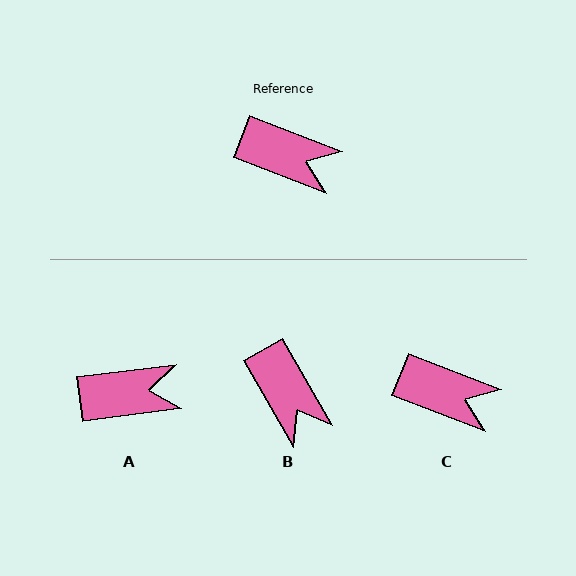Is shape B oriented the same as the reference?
No, it is off by about 39 degrees.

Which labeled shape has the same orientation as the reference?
C.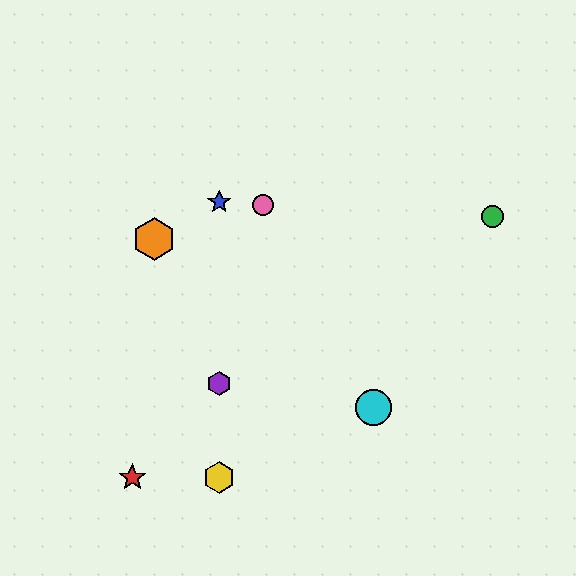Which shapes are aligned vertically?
The blue star, the yellow hexagon, the purple hexagon are aligned vertically.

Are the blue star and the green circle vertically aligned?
No, the blue star is at x≈219 and the green circle is at x≈493.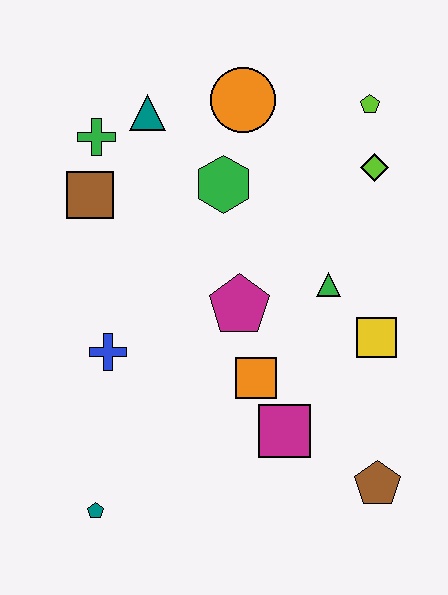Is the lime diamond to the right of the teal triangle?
Yes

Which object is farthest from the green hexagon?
The teal pentagon is farthest from the green hexagon.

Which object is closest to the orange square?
The magenta square is closest to the orange square.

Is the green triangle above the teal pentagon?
Yes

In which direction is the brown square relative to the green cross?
The brown square is below the green cross.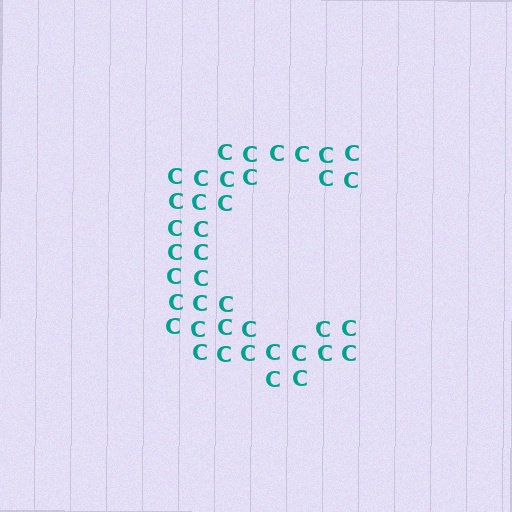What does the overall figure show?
The overall figure shows the letter C.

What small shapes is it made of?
It is made of small letter C's.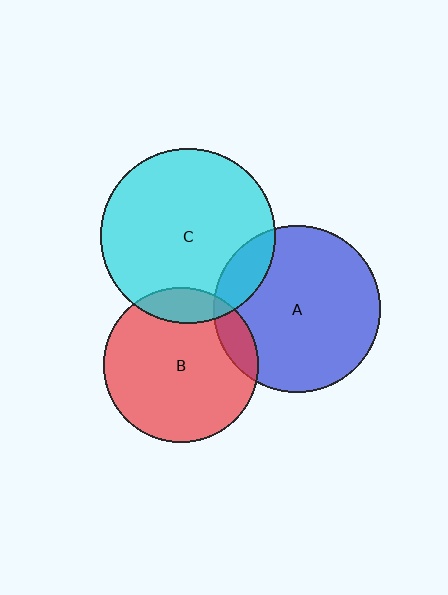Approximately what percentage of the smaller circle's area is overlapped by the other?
Approximately 10%.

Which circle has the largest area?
Circle C (cyan).